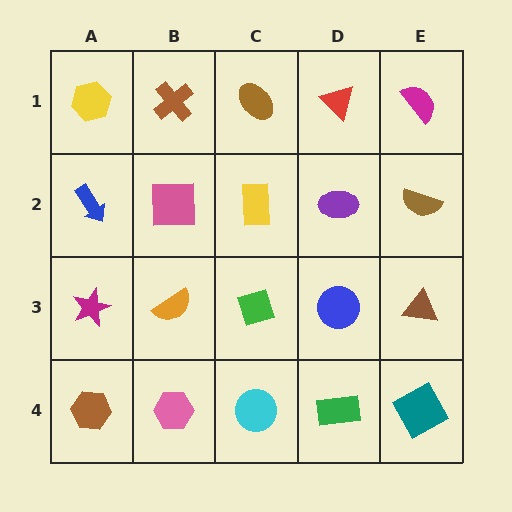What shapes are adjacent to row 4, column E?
A brown triangle (row 3, column E), a green rectangle (row 4, column D).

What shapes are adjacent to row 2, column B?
A brown cross (row 1, column B), an orange semicircle (row 3, column B), a blue arrow (row 2, column A), a yellow rectangle (row 2, column C).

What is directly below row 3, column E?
A teal square.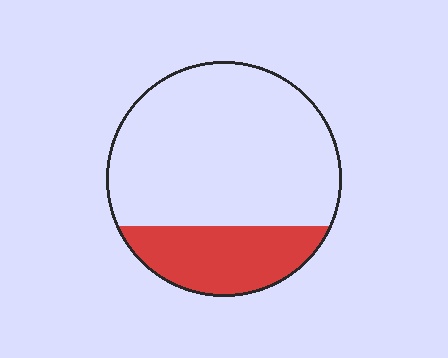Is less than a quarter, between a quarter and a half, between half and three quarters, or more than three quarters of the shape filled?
Between a quarter and a half.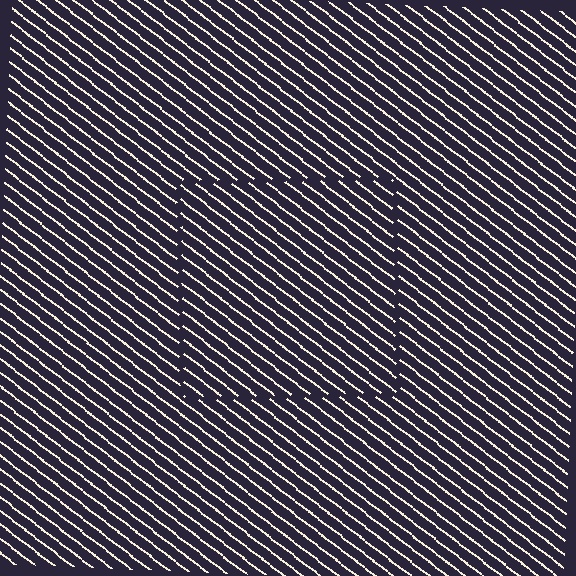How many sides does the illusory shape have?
4 sides — the line-ends trace a square.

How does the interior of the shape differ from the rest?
The interior of the shape contains the same grating, shifted by half a period — the contour is defined by the phase discontinuity where line-ends from the inner and outer gratings abut.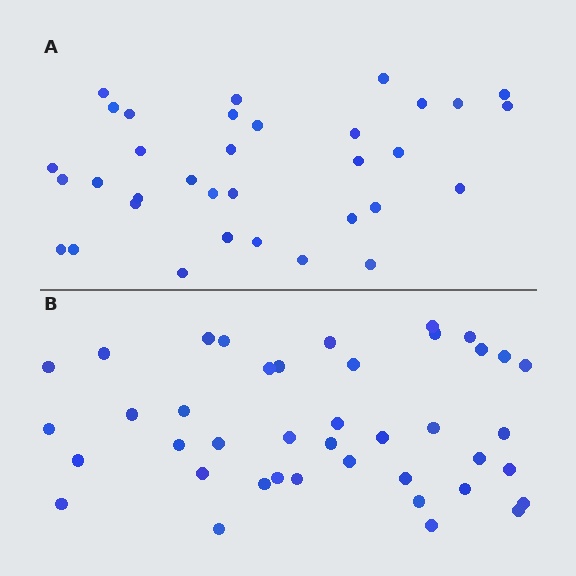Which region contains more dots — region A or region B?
Region B (the bottom region) has more dots.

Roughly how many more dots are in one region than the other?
Region B has roughly 8 or so more dots than region A.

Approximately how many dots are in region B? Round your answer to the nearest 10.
About 40 dots. (The exact count is 41, which rounds to 40.)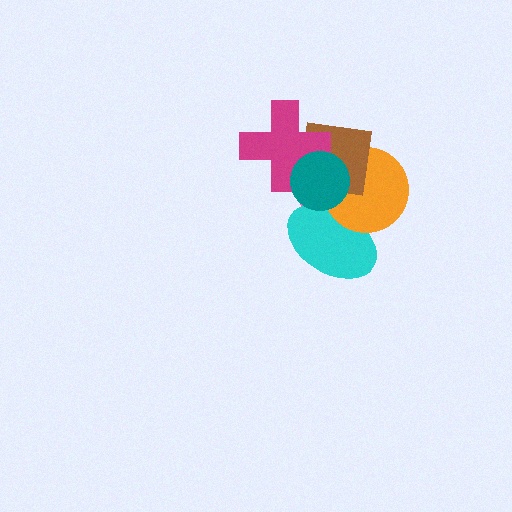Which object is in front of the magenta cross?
The teal circle is in front of the magenta cross.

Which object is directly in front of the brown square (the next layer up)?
The magenta cross is directly in front of the brown square.